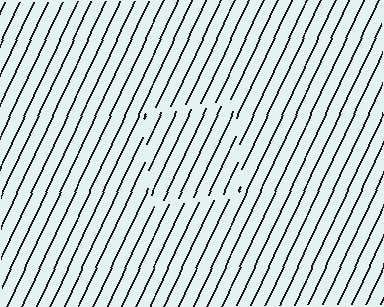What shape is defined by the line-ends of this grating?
An illusory square. The interior of the shape contains the same grating, shifted by half a period — the contour is defined by the phase discontinuity where line-ends from the inner and outer gratings abut.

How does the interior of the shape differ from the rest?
The interior of the shape contains the same grating, shifted by half a period — the contour is defined by the phase discontinuity where line-ends from the inner and outer gratings abut.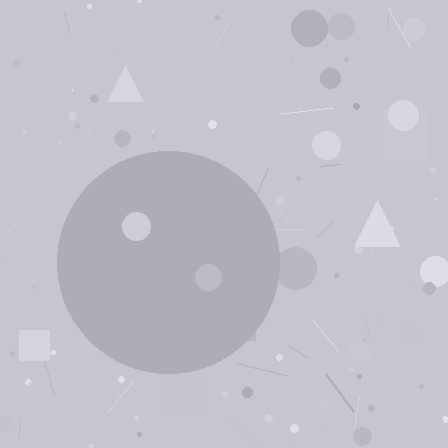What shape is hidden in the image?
A circle is hidden in the image.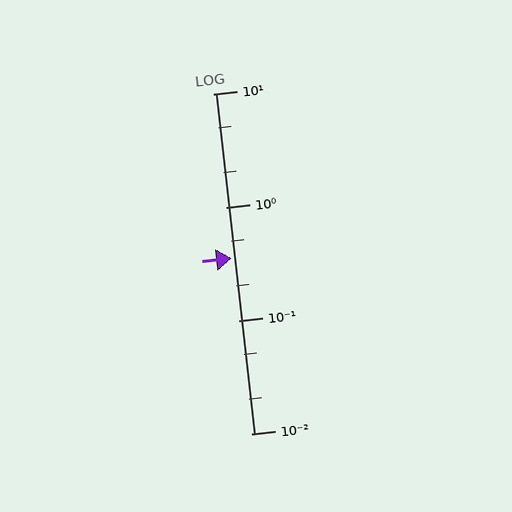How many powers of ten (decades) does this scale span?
The scale spans 3 decades, from 0.01 to 10.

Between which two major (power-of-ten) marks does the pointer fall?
The pointer is between 0.1 and 1.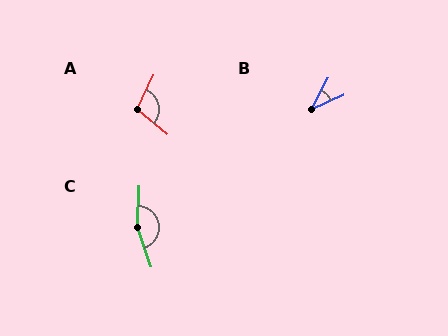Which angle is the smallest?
B, at approximately 38 degrees.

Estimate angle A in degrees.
Approximately 104 degrees.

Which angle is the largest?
C, at approximately 159 degrees.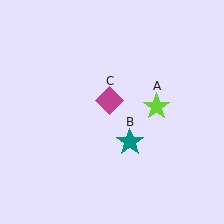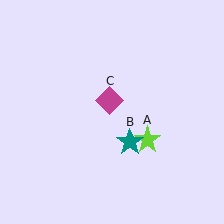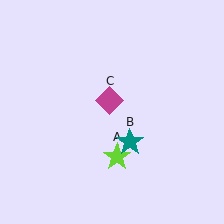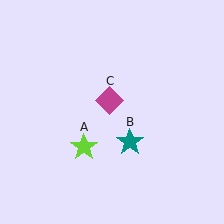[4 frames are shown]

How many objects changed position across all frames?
1 object changed position: lime star (object A).